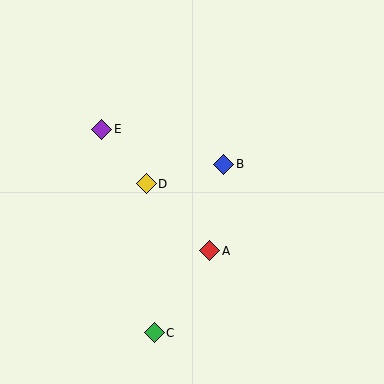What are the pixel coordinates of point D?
Point D is at (146, 184).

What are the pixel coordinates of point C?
Point C is at (154, 333).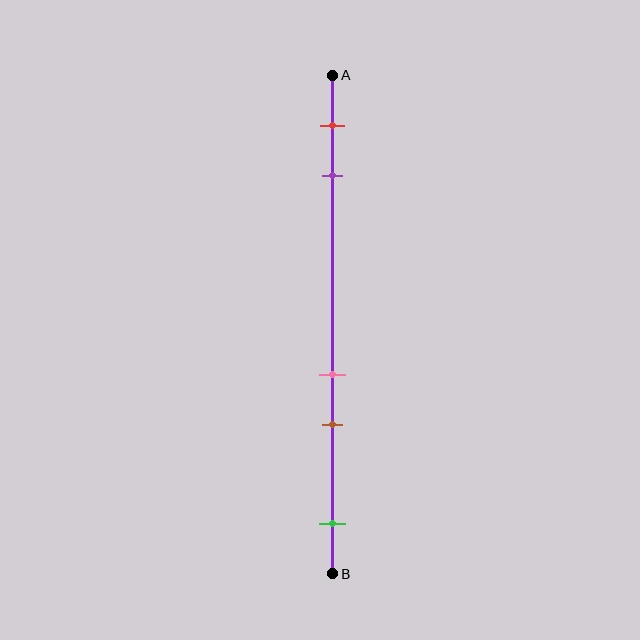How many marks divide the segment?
There are 5 marks dividing the segment.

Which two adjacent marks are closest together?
The pink and brown marks are the closest adjacent pair.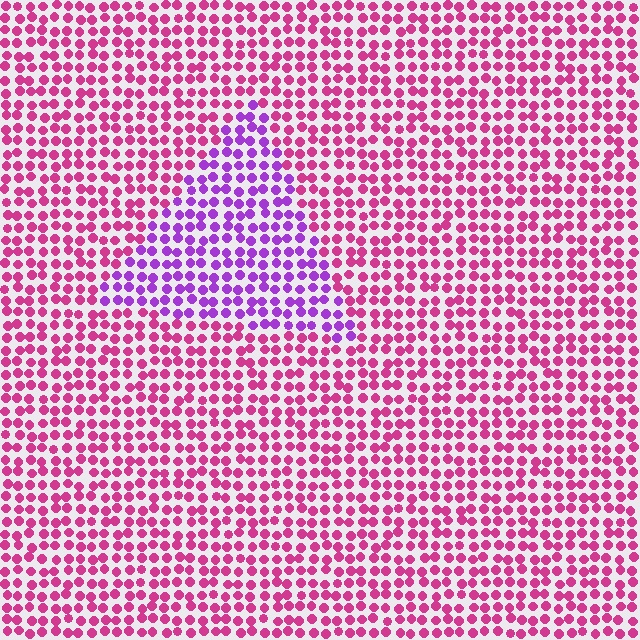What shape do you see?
I see a triangle.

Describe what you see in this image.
The image is filled with small magenta elements in a uniform arrangement. A triangle-shaped region is visible where the elements are tinted to a slightly different hue, forming a subtle color boundary.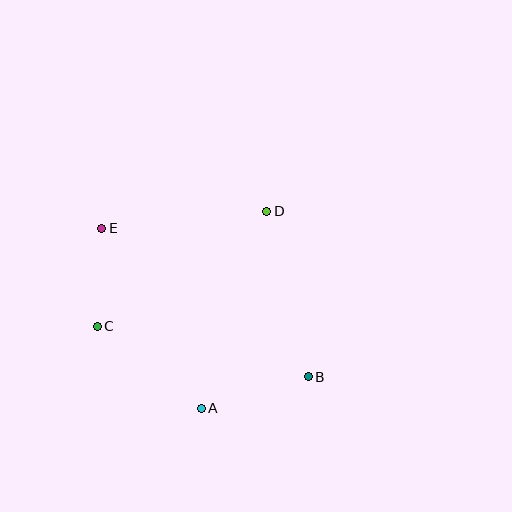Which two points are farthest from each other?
Points B and E are farthest from each other.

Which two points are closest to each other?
Points C and E are closest to each other.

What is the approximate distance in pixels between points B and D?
The distance between B and D is approximately 171 pixels.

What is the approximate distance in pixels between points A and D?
The distance between A and D is approximately 208 pixels.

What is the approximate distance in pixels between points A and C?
The distance between A and C is approximately 133 pixels.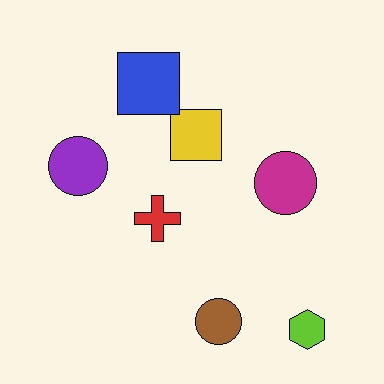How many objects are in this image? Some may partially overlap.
There are 7 objects.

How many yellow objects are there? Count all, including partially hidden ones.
There is 1 yellow object.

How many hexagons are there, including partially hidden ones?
There is 1 hexagon.